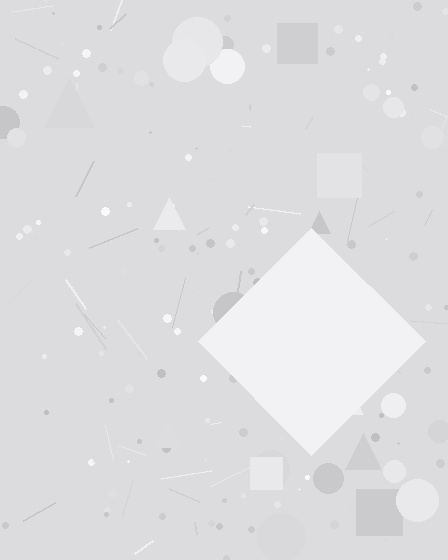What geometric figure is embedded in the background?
A diamond is embedded in the background.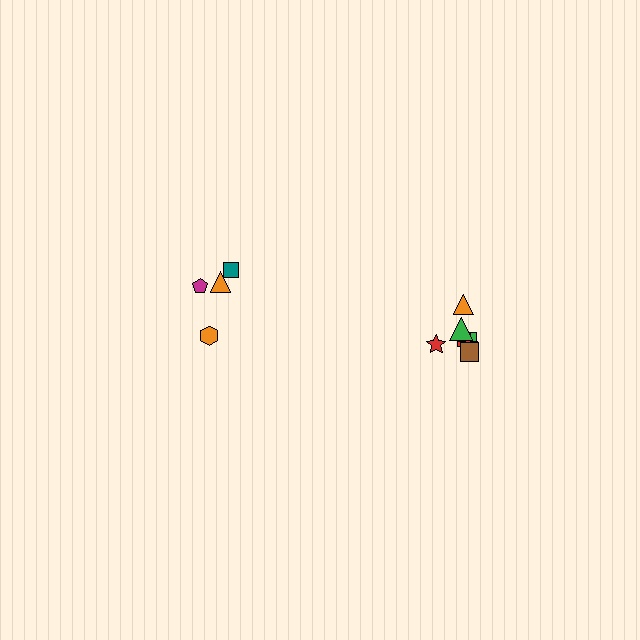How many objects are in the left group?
There are 4 objects.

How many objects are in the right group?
There are 6 objects.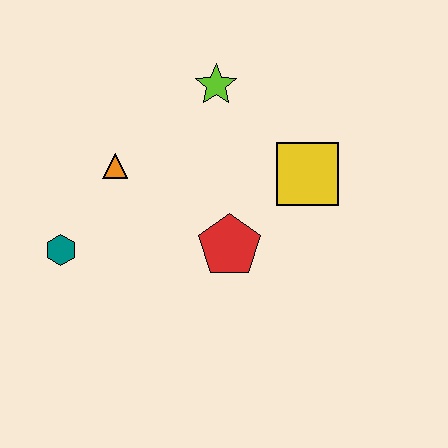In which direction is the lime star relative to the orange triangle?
The lime star is to the right of the orange triangle.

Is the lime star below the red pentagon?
No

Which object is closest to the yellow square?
The red pentagon is closest to the yellow square.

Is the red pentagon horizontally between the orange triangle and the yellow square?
Yes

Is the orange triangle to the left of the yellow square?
Yes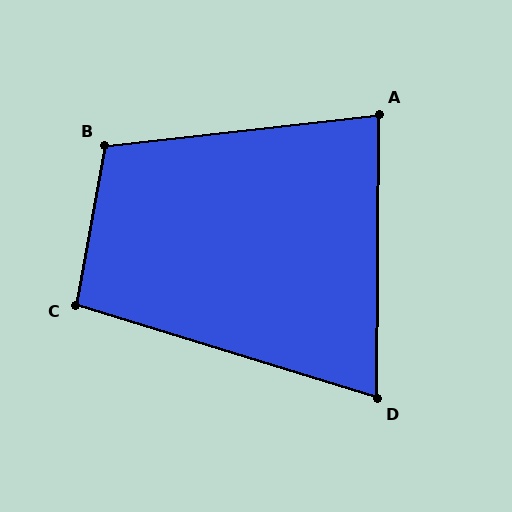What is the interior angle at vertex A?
Approximately 83 degrees (acute).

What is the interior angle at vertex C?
Approximately 97 degrees (obtuse).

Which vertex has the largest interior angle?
B, at approximately 107 degrees.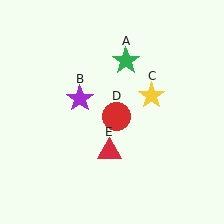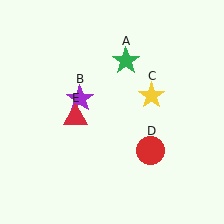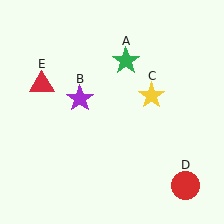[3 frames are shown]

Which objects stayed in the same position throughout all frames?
Green star (object A) and purple star (object B) and yellow star (object C) remained stationary.